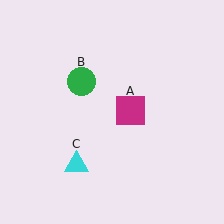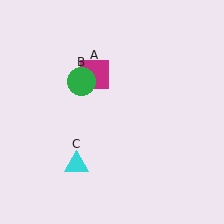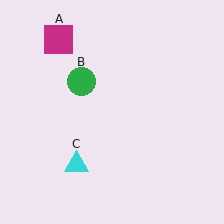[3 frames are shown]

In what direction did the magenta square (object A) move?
The magenta square (object A) moved up and to the left.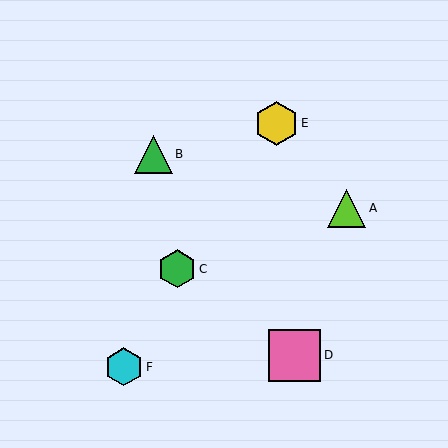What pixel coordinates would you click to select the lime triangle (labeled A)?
Click at (347, 208) to select the lime triangle A.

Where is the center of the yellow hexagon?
The center of the yellow hexagon is at (276, 123).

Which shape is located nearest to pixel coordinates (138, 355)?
The cyan hexagon (labeled F) at (124, 367) is nearest to that location.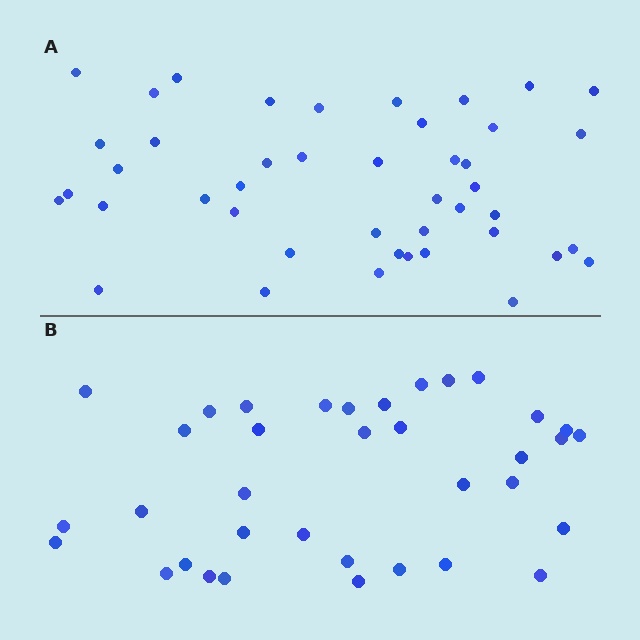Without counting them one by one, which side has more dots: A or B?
Region A (the top region) has more dots.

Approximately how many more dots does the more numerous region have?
Region A has roughly 8 or so more dots than region B.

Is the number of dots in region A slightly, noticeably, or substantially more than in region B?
Region A has only slightly more — the two regions are fairly close. The ratio is roughly 1.2 to 1.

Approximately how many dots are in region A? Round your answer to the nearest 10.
About 40 dots. (The exact count is 44, which rounds to 40.)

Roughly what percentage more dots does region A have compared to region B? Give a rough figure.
About 20% more.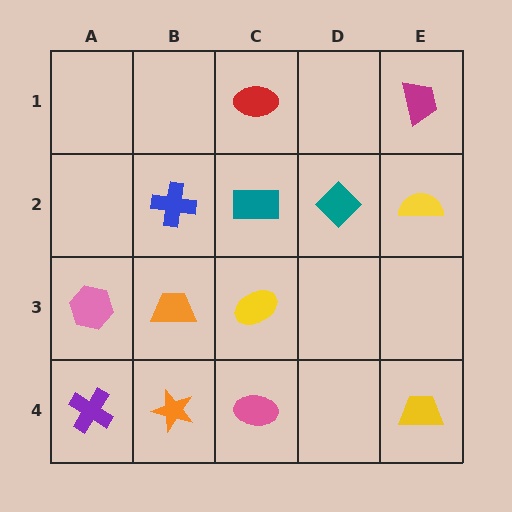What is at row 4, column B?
An orange star.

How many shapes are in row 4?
4 shapes.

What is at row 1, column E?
A magenta trapezoid.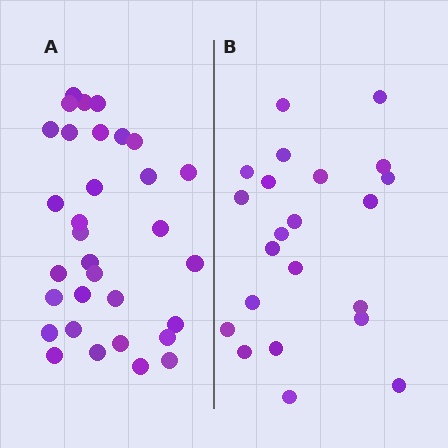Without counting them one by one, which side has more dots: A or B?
Region A (the left region) has more dots.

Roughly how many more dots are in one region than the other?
Region A has roughly 10 or so more dots than region B.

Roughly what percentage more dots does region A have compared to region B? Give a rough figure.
About 45% more.